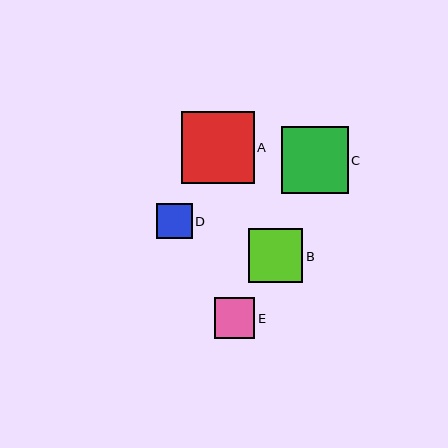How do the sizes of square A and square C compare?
Square A and square C are approximately the same size.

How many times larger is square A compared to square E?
Square A is approximately 1.8 times the size of square E.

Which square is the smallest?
Square D is the smallest with a size of approximately 35 pixels.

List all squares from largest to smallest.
From largest to smallest: A, C, B, E, D.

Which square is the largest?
Square A is the largest with a size of approximately 73 pixels.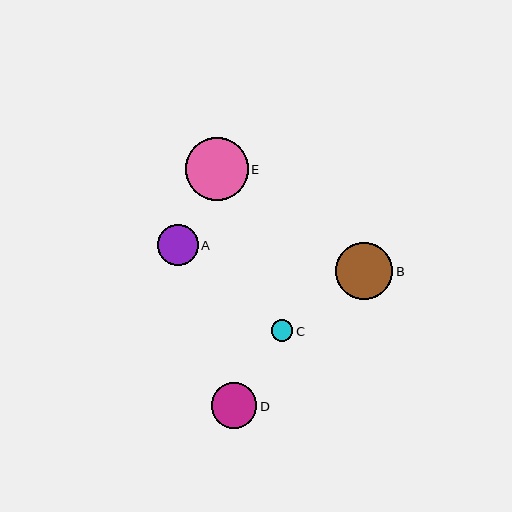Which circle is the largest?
Circle E is the largest with a size of approximately 63 pixels.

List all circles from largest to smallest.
From largest to smallest: E, B, D, A, C.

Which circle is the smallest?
Circle C is the smallest with a size of approximately 21 pixels.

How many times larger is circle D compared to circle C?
Circle D is approximately 2.1 times the size of circle C.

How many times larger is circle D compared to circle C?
Circle D is approximately 2.1 times the size of circle C.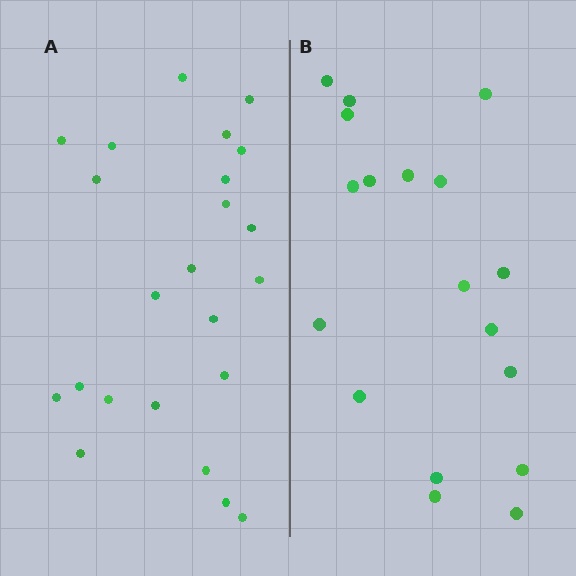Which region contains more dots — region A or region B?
Region A (the left region) has more dots.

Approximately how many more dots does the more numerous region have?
Region A has about 5 more dots than region B.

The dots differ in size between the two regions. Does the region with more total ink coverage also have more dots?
No. Region B has more total ink coverage because its dots are larger, but region A actually contains more individual dots. Total area can be misleading — the number of items is what matters here.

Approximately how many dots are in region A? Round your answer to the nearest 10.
About 20 dots. (The exact count is 23, which rounds to 20.)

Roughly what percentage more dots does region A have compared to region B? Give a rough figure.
About 30% more.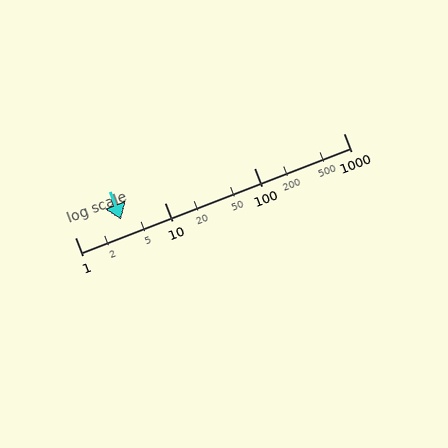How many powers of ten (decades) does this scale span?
The scale spans 3 decades, from 1 to 1000.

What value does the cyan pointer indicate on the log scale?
The pointer indicates approximately 3.3.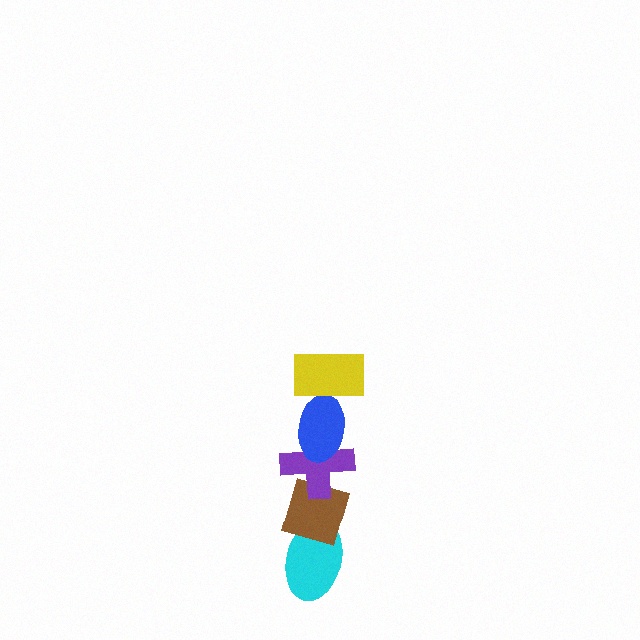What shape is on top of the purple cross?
The blue ellipse is on top of the purple cross.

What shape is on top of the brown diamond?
The purple cross is on top of the brown diamond.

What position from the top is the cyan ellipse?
The cyan ellipse is 5th from the top.